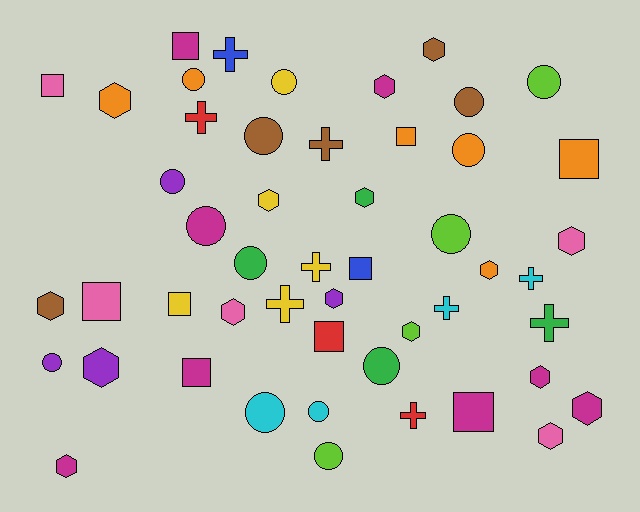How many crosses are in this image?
There are 9 crosses.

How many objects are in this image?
There are 50 objects.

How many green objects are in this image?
There are 4 green objects.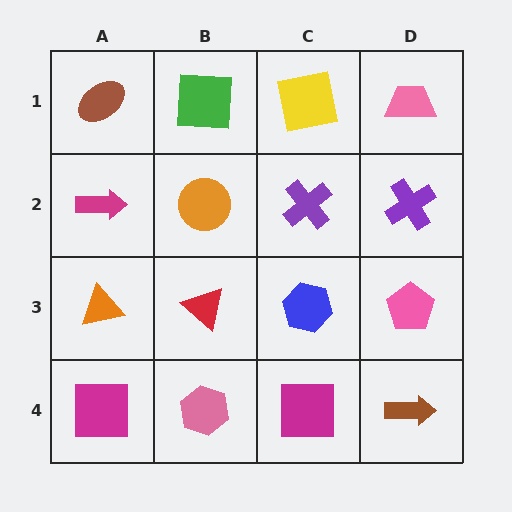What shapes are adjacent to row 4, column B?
A red triangle (row 3, column B), a magenta square (row 4, column A), a magenta square (row 4, column C).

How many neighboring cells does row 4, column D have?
2.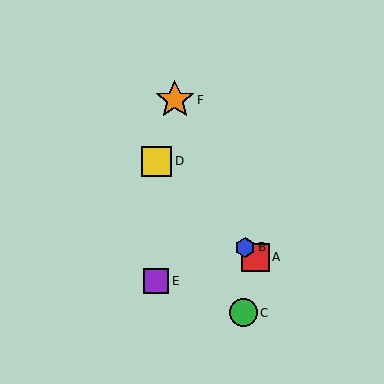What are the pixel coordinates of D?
Object D is at (157, 161).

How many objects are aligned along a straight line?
3 objects (A, B, D) are aligned along a straight line.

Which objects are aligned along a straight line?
Objects A, B, D are aligned along a straight line.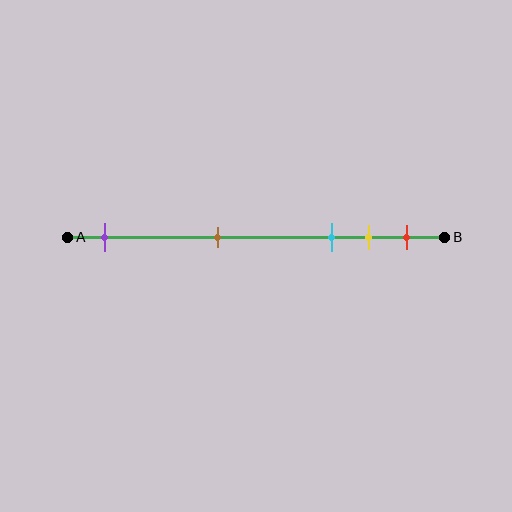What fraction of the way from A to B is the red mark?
The red mark is approximately 90% (0.9) of the way from A to B.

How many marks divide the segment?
There are 5 marks dividing the segment.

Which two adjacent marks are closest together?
The yellow and red marks are the closest adjacent pair.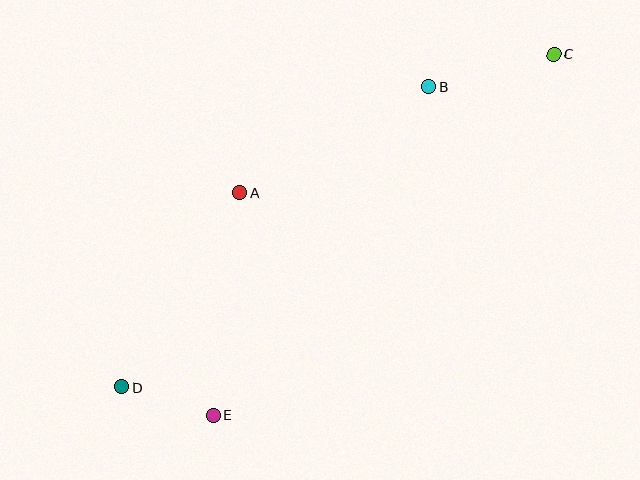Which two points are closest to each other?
Points D and E are closest to each other.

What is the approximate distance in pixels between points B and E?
The distance between B and E is approximately 393 pixels.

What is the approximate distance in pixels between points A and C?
The distance between A and C is approximately 343 pixels.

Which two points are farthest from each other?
Points C and D are farthest from each other.